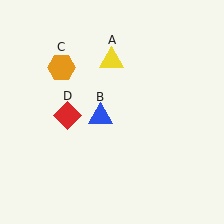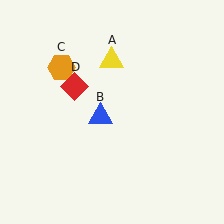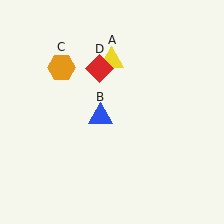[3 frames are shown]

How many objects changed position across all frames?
1 object changed position: red diamond (object D).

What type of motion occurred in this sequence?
The red diamond (object D) rotated clockwise around the center of the scene.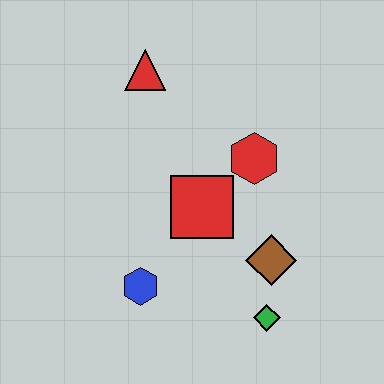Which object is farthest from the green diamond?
The red triangle is farthest from the green diamond.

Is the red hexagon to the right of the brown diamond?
No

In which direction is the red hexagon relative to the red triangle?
The red hexagon is to the right of the red triangle.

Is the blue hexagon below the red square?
Yes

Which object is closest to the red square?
The red hexagon is closest to the red square.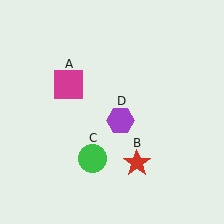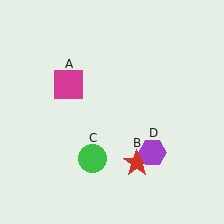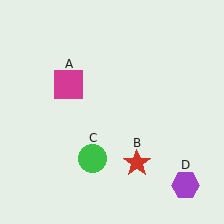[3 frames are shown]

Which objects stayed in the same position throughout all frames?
Magenta square (object A) and red star (object B) and green circle (object C) remained stationary.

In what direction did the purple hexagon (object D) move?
The purple hexagon (object D) moved down and to the right.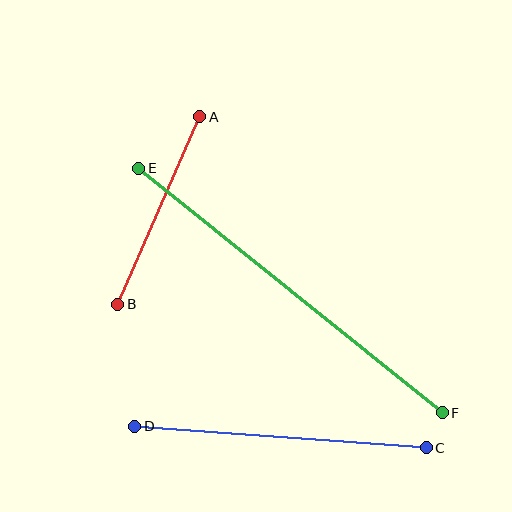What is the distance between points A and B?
The distance is approximately 205 pixels.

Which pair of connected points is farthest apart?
Points E and F are farthest apart.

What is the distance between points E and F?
The distance is approximately 390 pixels.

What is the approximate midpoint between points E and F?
The midpoint is at approximately (290, 291) pixels.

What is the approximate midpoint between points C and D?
The midpoint is at approximately (281, 437) pixels.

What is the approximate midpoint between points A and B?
The midpoint is at approximately (159, 211) pixels.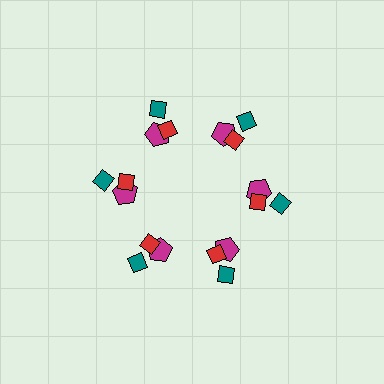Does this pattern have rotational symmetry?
Yes, this pattern has 6-fold rotational symmetry. It looks the same after rotating 60 degrees around the center.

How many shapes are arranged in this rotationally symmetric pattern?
There are 18 shapes, arranged in 6 groups of 3.